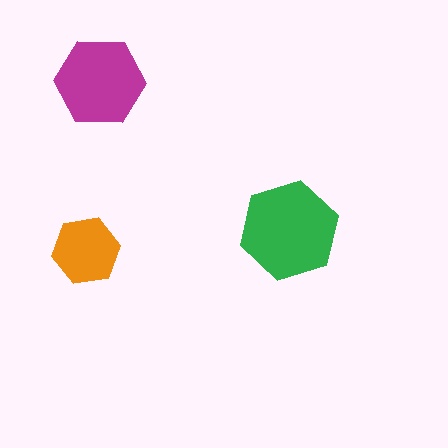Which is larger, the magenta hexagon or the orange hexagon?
The magenta one.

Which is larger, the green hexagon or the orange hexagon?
The green one.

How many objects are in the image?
There are 3 objects in the image.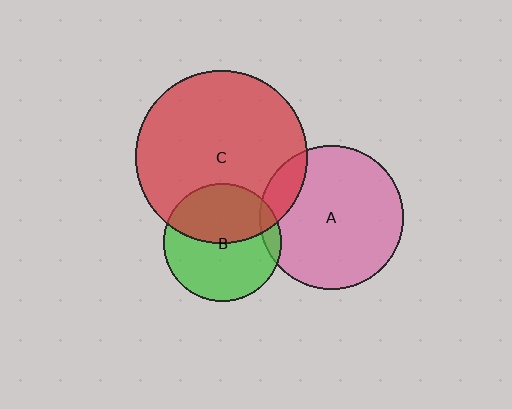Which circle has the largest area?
Circle C (red).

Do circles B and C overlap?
Yes.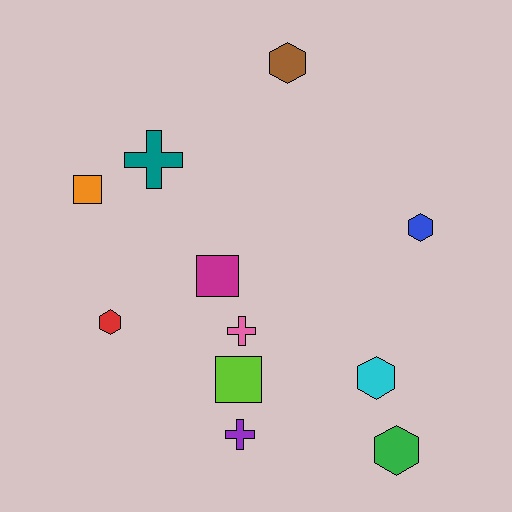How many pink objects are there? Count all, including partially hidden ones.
There is 1 pink object.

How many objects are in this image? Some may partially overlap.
There are 11 objects.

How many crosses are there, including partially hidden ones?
There are 3 crosses.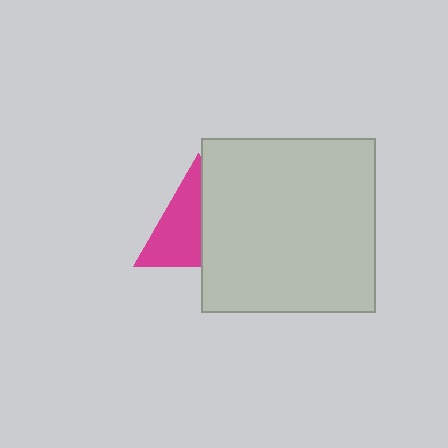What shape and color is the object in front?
The object in front is a light gray square.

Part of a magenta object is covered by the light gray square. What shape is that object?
It is a triangle.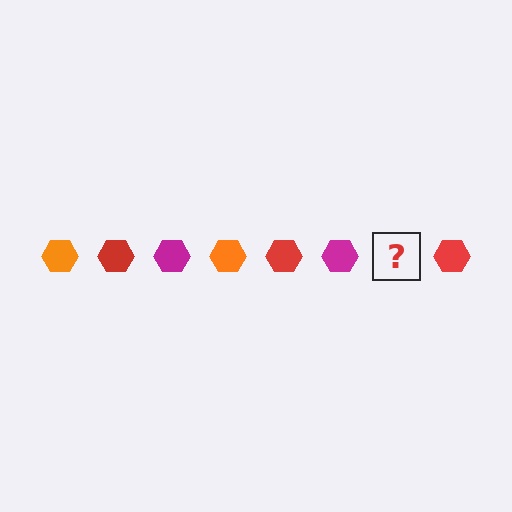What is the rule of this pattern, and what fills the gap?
The rule is that the pattern cycles through orange, red, magenta hexagons. The gap should be filled with an orange hexagon.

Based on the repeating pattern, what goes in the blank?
The blank should be an orange hexagon.